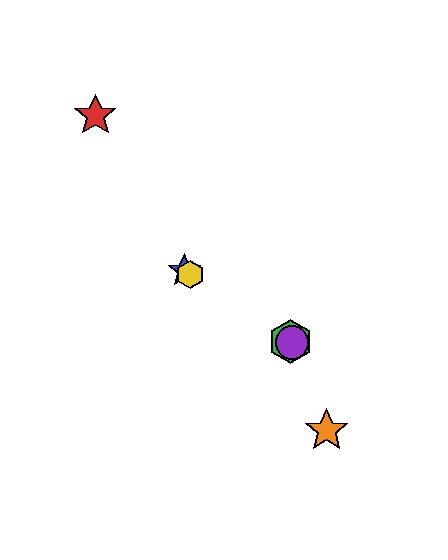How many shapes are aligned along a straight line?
4 shapes (the blue star, the green hexagon, the yellow hexagon, the purple circle) are aligned along a straight line.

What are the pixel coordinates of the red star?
The red star is at (95, 116).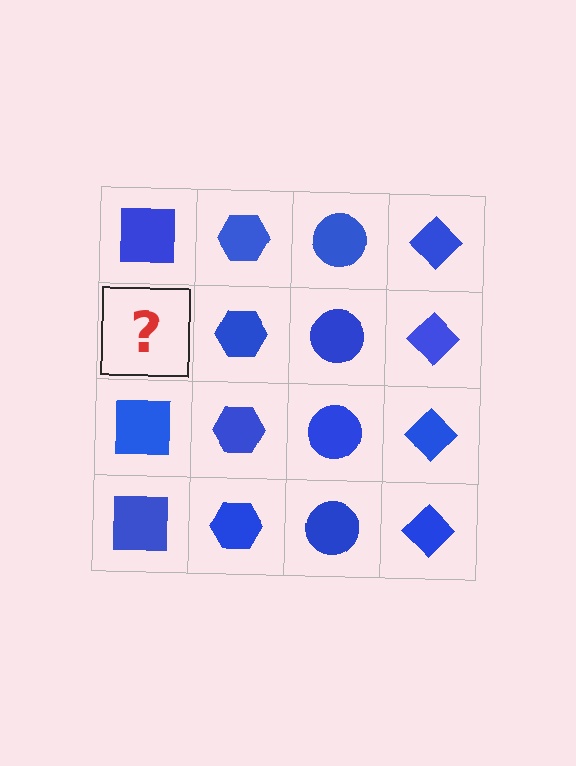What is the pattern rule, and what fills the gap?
The rule is that each column has a consistent shape. The gap should be filled with a blue square.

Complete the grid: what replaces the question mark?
The question mark should be replaced with a blue square.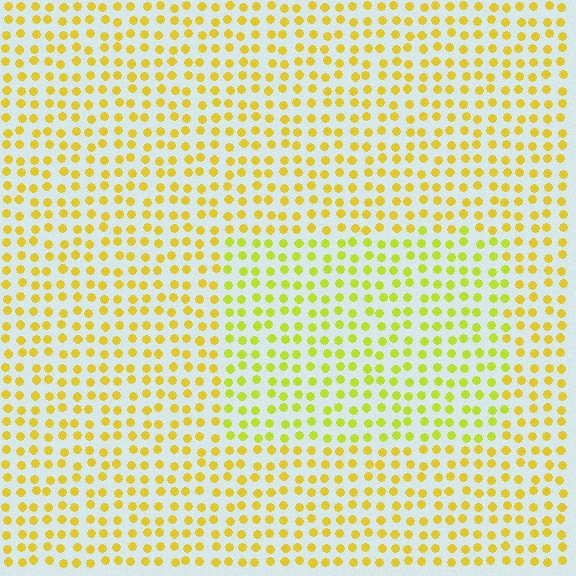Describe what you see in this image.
The image is filled with small yellow elements in a uniform arrangement. A rectangle-shaped region is visible where the elements are tinted to a slightly different hue, forming a subtle color boundary.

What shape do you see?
I see a rectangle.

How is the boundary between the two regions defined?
The boundary is defined purely by a slight shift in hue (about 22 degrees). Spacing, size, and orientation are identical on both sides.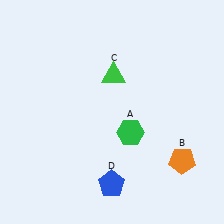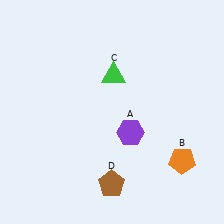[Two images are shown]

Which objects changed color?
A changed from green to purple. D changed from blue to brown.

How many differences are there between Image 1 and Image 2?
There are 2 differences between the two images.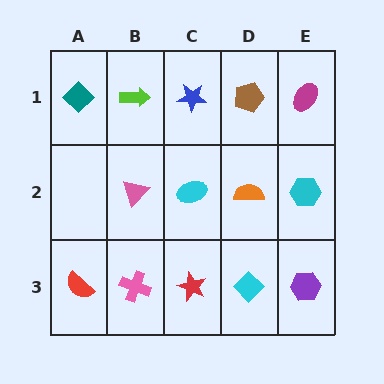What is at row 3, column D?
A cyan diamond.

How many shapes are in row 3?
5 shapes.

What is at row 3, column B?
A pink cross.